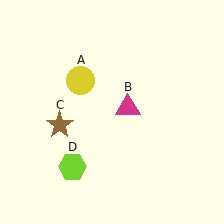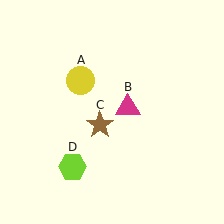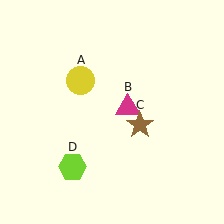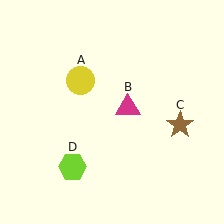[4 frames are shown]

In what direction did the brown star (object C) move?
The brown star (object C) moved right.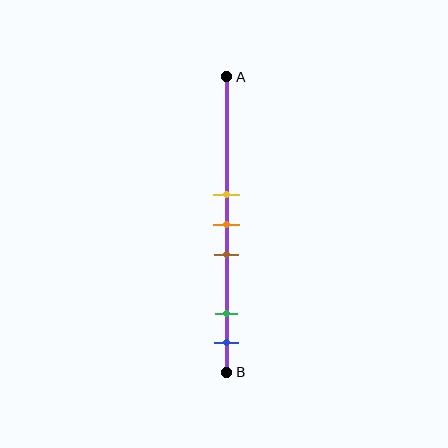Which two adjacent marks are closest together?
The yellow and orange marks are the closest adjacent pair.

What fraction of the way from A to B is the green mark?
The green mark is approximately 80% (0.8) of the way from A to B.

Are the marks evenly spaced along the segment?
No, the marks are not evenly spaced.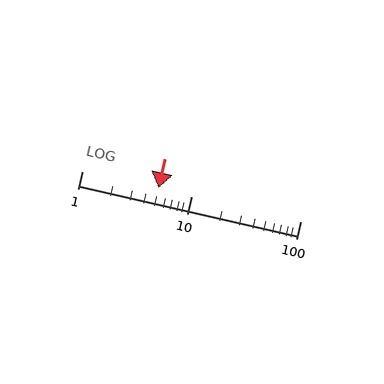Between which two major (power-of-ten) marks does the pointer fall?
The pointer is between 1 and 10.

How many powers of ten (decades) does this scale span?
The scale spans 2 decades, from 1 to 100.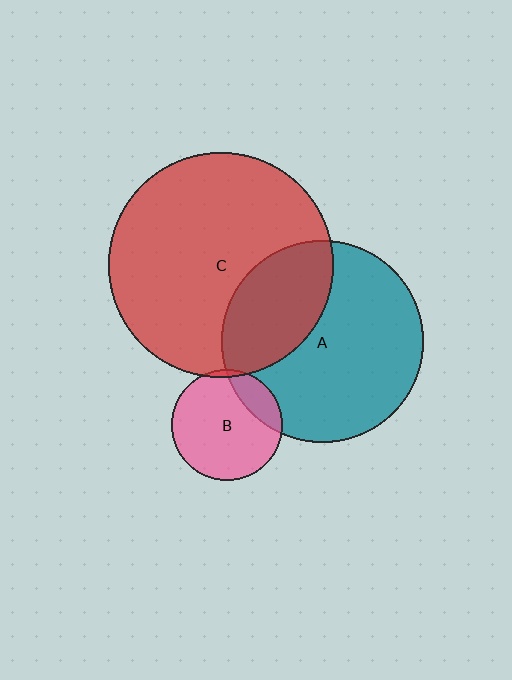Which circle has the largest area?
Circle C (red).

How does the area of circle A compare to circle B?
Approximately 3.3 times.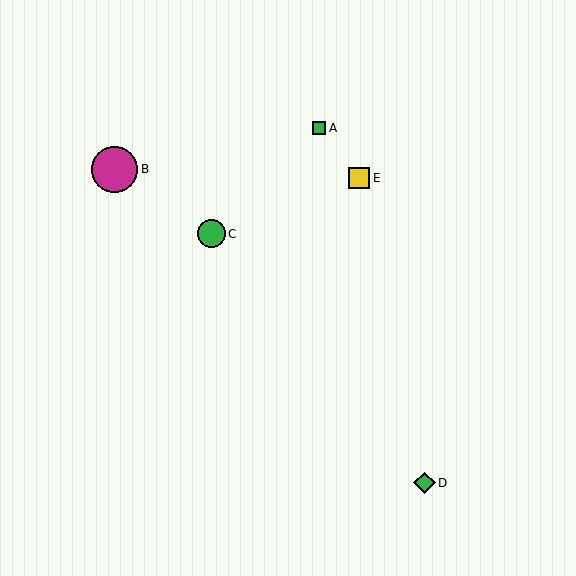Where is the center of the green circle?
The center of the green circle is at (211, 234).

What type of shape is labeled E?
Shape E is a yellow square.